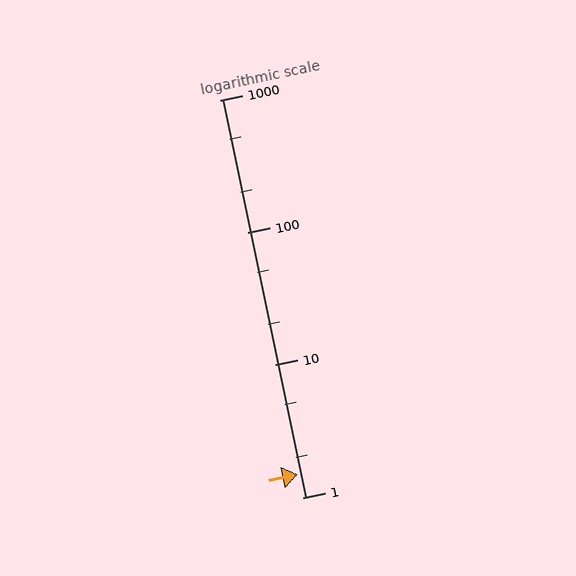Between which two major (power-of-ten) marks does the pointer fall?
The pointer is between 1 and 10.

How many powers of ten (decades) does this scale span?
The scale spans 3 decades, from 1 to 1000.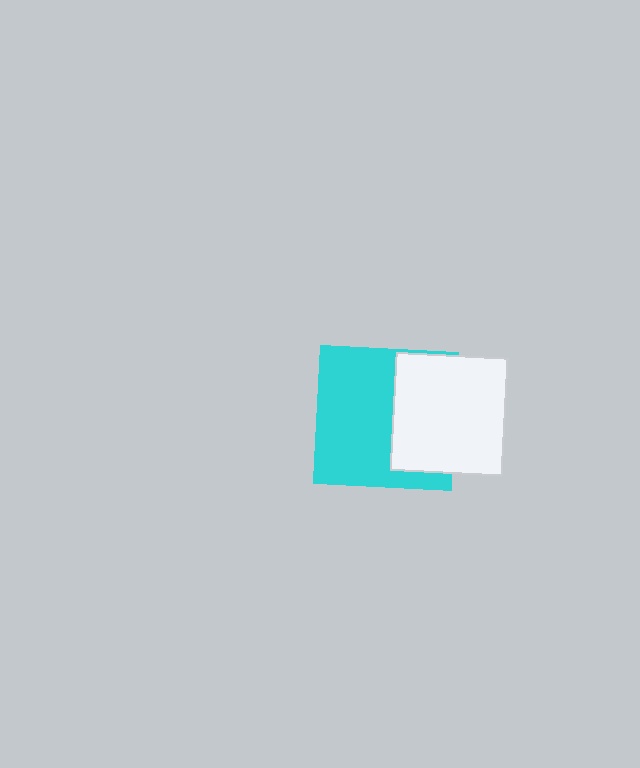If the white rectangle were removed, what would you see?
You would see the complete cyan square.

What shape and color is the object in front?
The object in front is a white rectangle.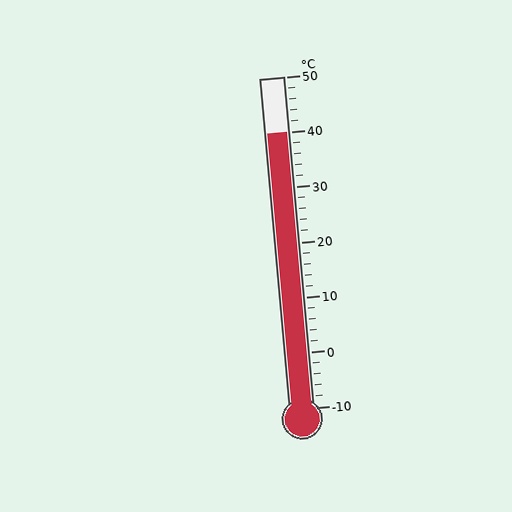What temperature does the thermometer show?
The thermometer shows approximately 40°C.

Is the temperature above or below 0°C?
The temperature is above 0°C.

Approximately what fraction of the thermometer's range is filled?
The thermometer is filled to approximately 85% of its range.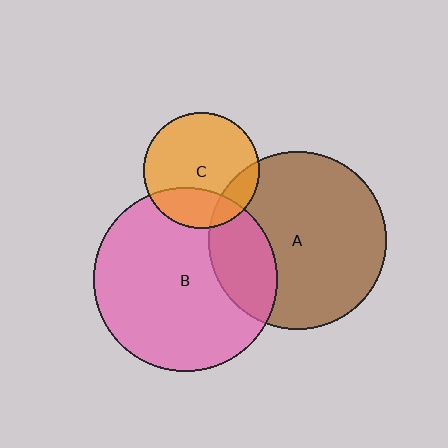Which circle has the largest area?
Circle B (pink).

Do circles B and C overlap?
Yes.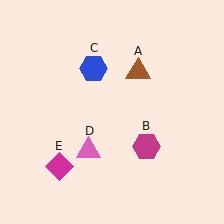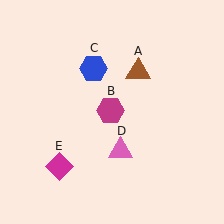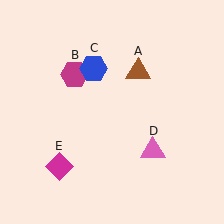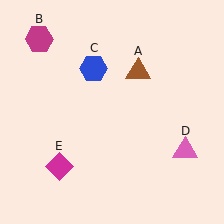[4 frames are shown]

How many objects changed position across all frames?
2 objects changed position: magenta hexagon (object B), pink triangle (object D).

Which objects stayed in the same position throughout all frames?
Brown triangle (object A) and blue hexagon (object C) and magenta diamond (object E) remained stationary.